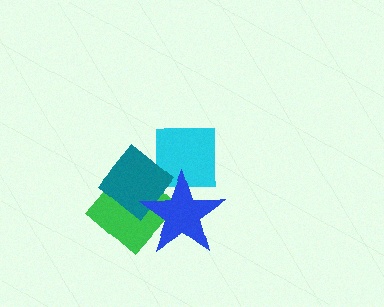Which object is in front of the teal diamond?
The blue star is in front of the teal diamond.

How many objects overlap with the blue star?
3 objects overlap with the blue star.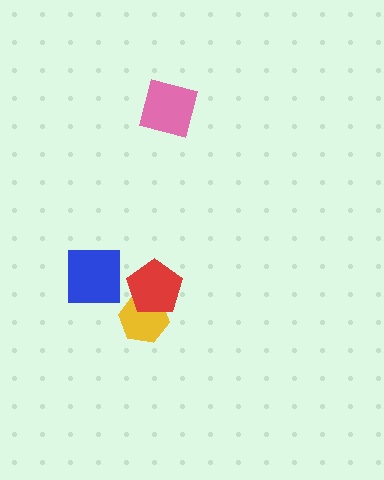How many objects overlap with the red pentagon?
1 object overlaps with the red pentagon.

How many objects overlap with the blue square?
0 objects overlap with the blue square.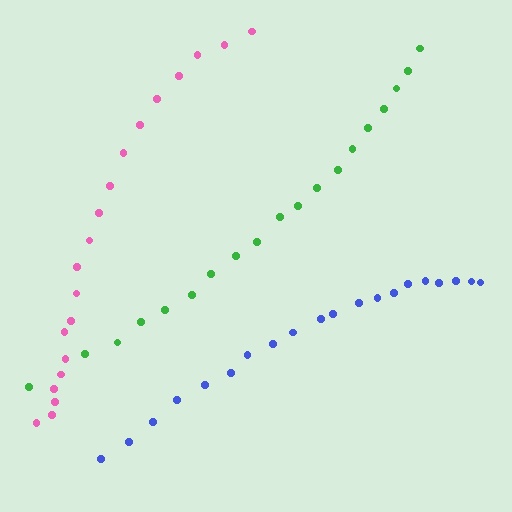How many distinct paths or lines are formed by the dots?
There are 3 distinct paths.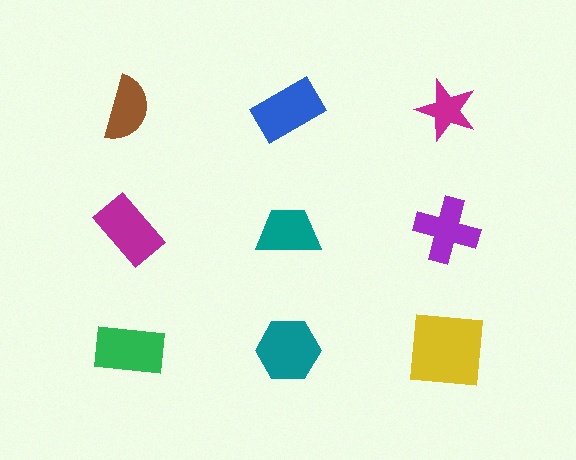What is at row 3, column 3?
A yellow square.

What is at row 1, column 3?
A magenta star.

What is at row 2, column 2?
A teal trapezoid.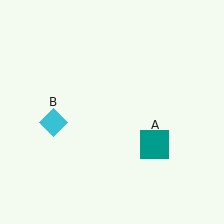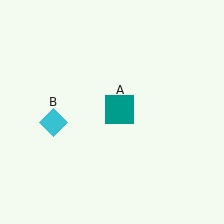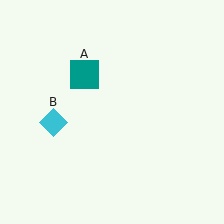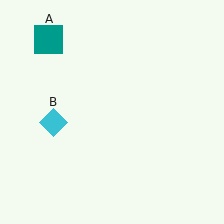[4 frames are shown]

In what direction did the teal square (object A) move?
The teal square (object A) moved up and to the left.